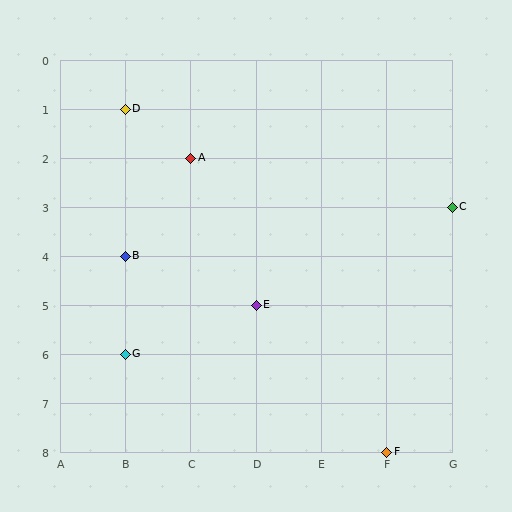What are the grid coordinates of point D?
Point D is at grid coordinates (B, 1).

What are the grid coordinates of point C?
Point C is at grid coordinates (G, 3).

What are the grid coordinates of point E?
Point E is at grid coordinates (D, 5).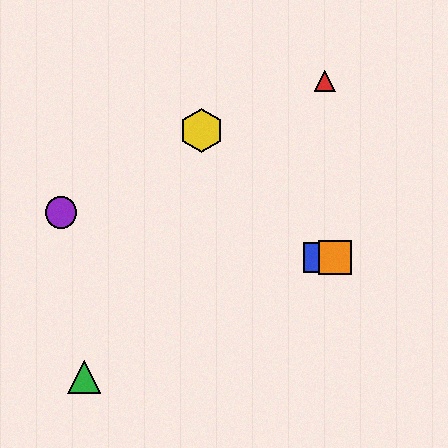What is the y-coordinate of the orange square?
The orange square is at y≈257.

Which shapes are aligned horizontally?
The blue square, the orange square are aligned horizontally.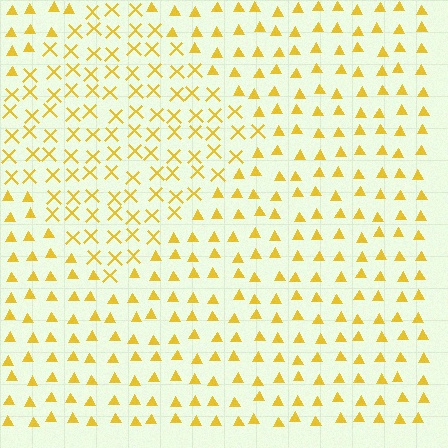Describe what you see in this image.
The image is filled with small yellow elements arranged in a uniform grid. A diamond-shaped region contains X marks, while the surrounding area contains triangles. The boundary is defined purely by the change in element shape.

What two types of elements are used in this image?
The image uses X marks inside the diamond region and triangles outside it.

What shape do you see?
I see a diamond.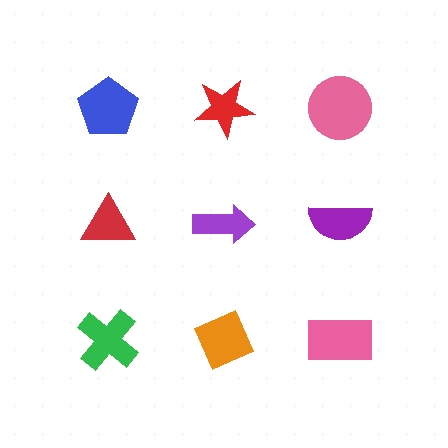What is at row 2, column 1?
A red triangle.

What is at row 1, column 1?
A blue pentagon.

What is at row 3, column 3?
A pink rectangle.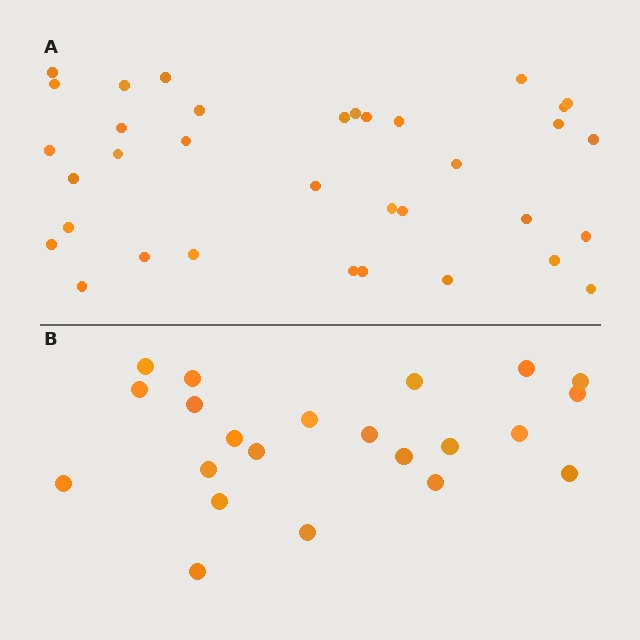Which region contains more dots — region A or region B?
Region A (the top region) has more dots.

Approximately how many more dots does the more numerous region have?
Region A has approximately 15 more dots than region B.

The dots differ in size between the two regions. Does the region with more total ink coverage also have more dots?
No. Region B has more total ink coverage because its dots are larger, but region A actually contains more individual dots. Total area can be misleading — the number of items is what matters here.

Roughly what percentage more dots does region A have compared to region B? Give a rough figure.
About 60% more.